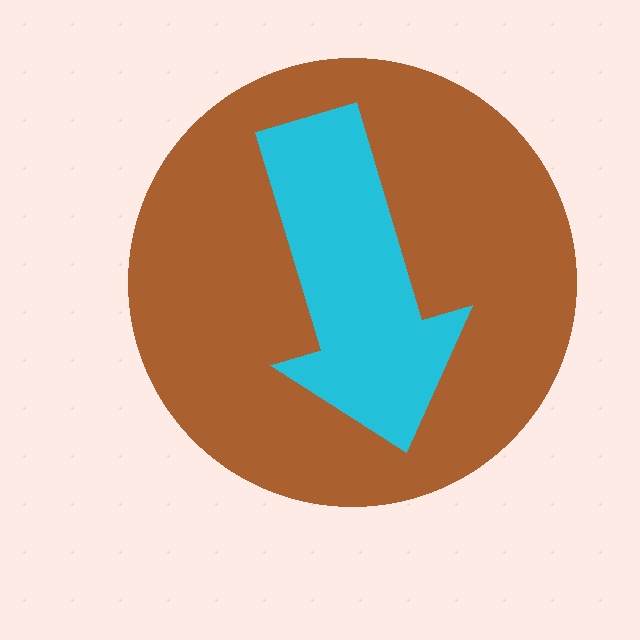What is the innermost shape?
The cyan arrow.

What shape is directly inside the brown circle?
The cyan arrow.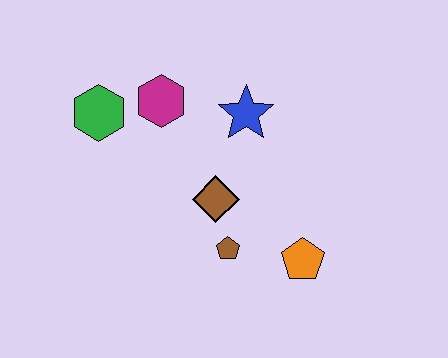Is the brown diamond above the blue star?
No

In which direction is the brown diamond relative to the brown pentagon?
The brown diamond is above the brown pentagon.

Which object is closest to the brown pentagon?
The brown diamond is closest to the brown pentagon.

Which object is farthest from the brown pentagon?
The green hexagon is farthest from the brown pentagon.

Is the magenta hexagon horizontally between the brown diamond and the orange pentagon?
No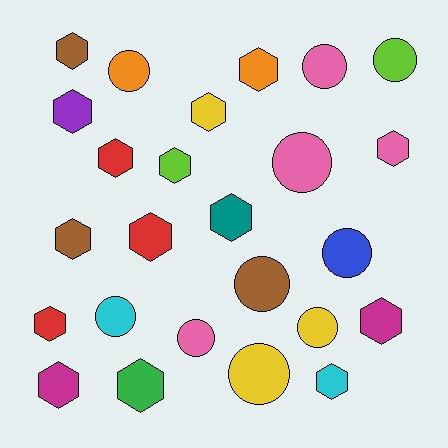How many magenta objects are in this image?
There are 2 magenta objects.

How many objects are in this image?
There are 25 objects.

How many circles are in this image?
There are 10 circles.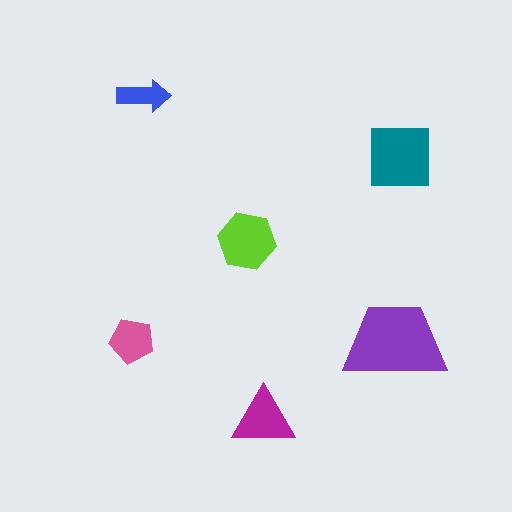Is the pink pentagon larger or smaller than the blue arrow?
Larger.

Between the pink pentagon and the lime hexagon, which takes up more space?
The lime hexagon.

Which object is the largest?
The purple trapezoid.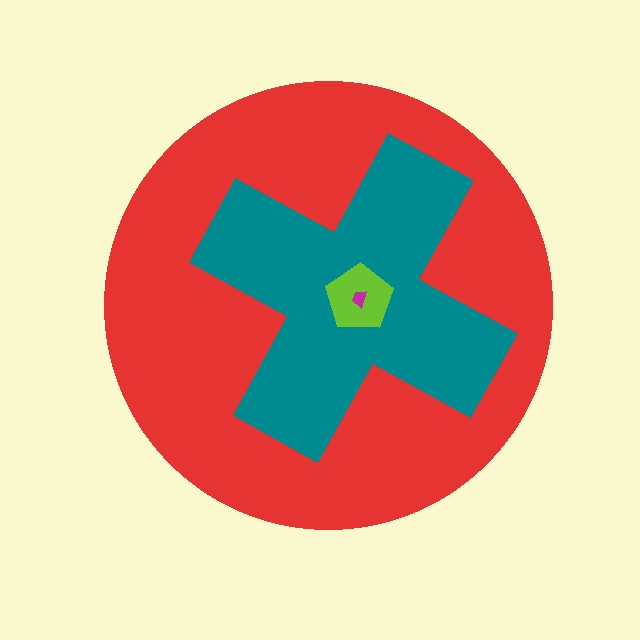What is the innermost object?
The magenta trapezoid.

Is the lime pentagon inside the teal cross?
Yes.